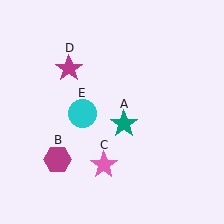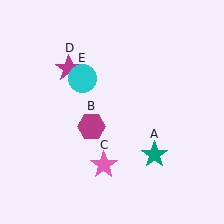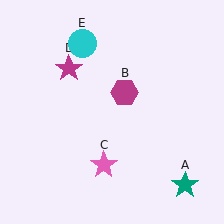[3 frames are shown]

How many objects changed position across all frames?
3 objects changed position: teal star (object A), magenta hexagon (object B), cyan circle (object E).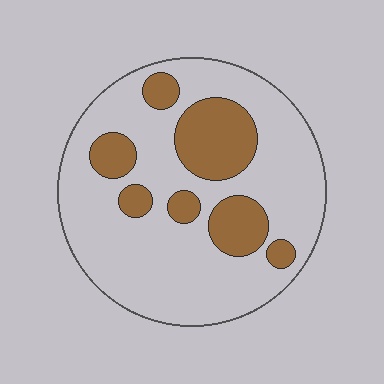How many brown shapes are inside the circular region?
7.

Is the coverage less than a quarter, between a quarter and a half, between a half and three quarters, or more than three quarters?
Less than a quarter.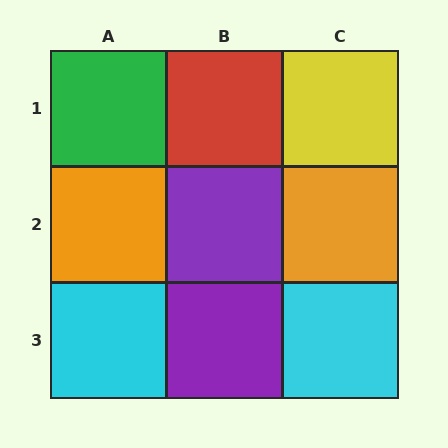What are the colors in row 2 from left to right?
Orange, purple, orange.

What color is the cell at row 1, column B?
Red.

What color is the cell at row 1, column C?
Yellow.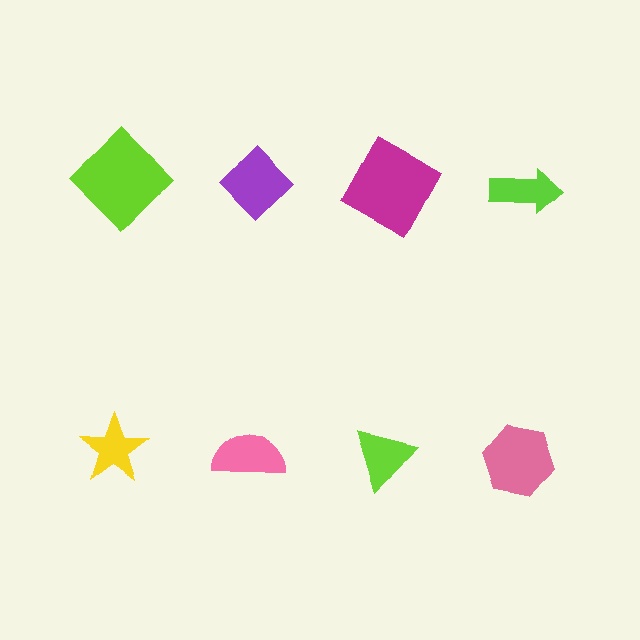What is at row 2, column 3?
A lime triangle.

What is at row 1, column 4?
A lime arrow.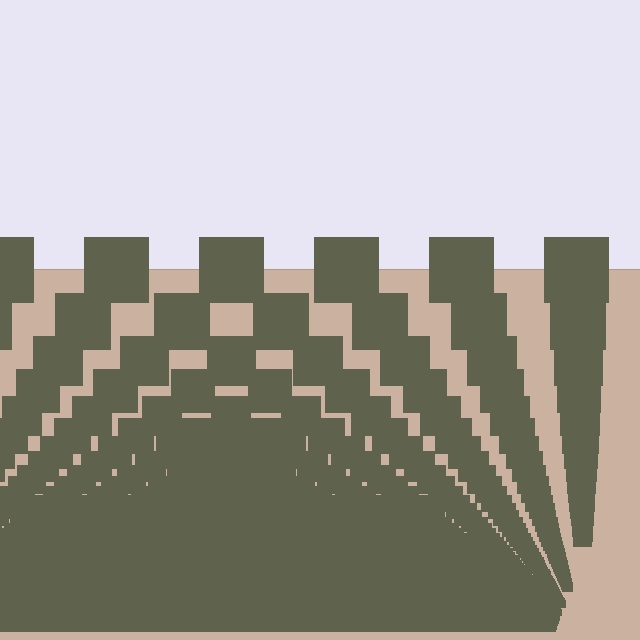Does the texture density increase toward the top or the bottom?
Density increases toward the bottom.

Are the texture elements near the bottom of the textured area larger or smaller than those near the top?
Smaller. The gradient is inverted — elements near the bottom are smaller and denser.